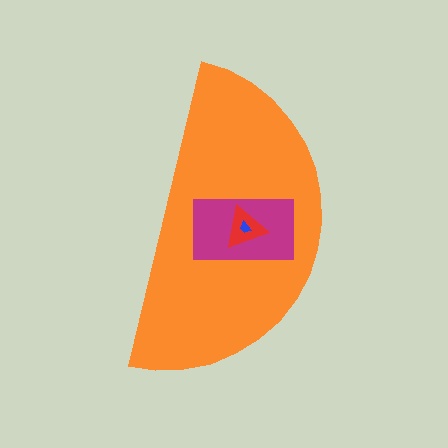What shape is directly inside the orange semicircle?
The magenta rectangle.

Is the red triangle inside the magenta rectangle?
Yes.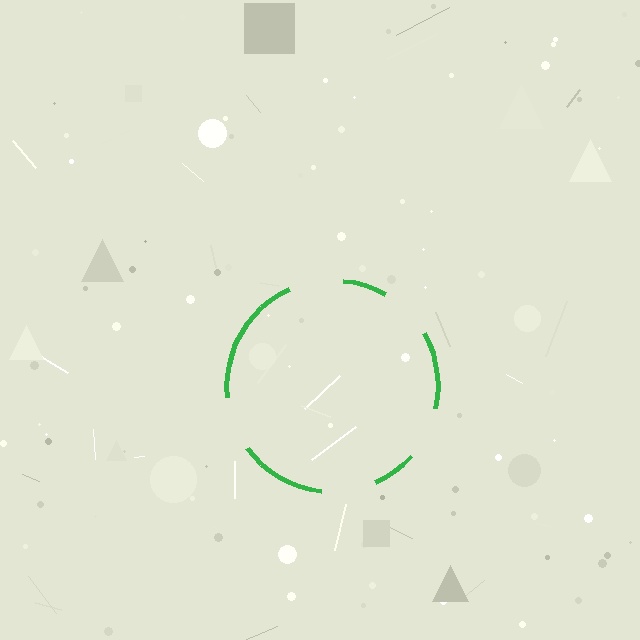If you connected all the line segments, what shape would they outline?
They would outline a circle.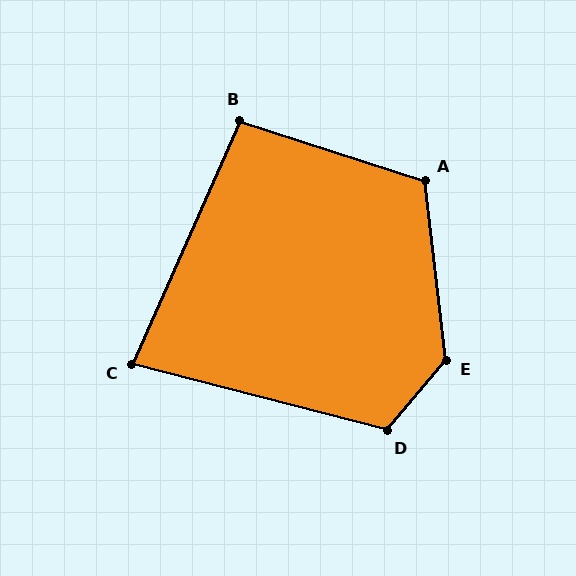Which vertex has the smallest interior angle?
C, at approximately 81 degrees.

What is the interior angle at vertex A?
Approximately 115 degrees (obtuse).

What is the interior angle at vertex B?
Approximately 96 degrees (obtuse).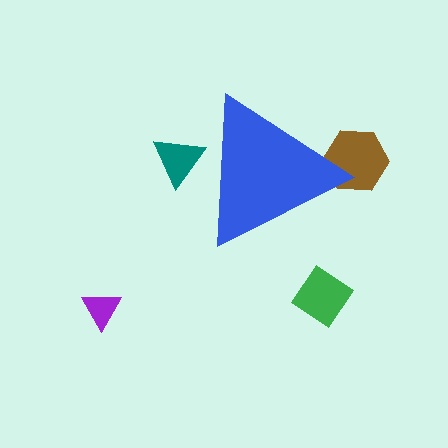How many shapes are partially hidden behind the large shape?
2 shapes are partially hidden.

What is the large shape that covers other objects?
A blue triangle.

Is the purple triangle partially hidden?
No, the purple triangle is fully visible.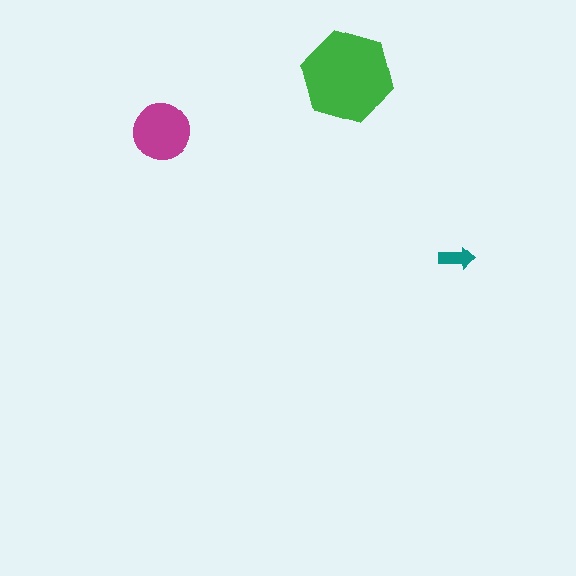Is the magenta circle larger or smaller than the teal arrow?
Larger.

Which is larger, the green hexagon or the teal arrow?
The green hexagon.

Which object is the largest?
The green hexagon.